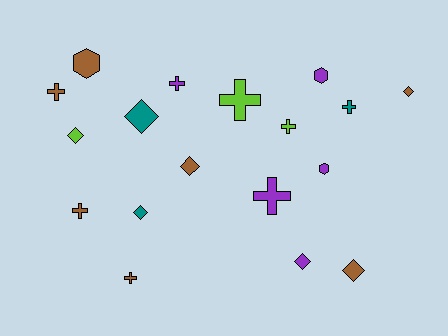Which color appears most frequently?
Brown, with 7 objects.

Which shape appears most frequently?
Cross, with 8 objects.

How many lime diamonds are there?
There is 1 lime diamond.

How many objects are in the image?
There are 18 objects.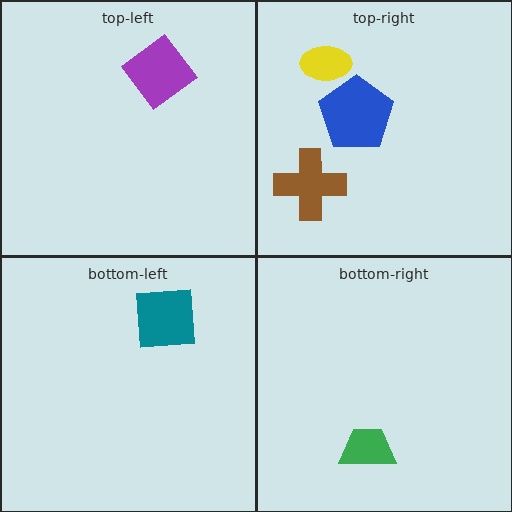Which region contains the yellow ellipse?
The top-right region.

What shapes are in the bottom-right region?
The green trapezoid.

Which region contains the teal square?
The bottom-left region.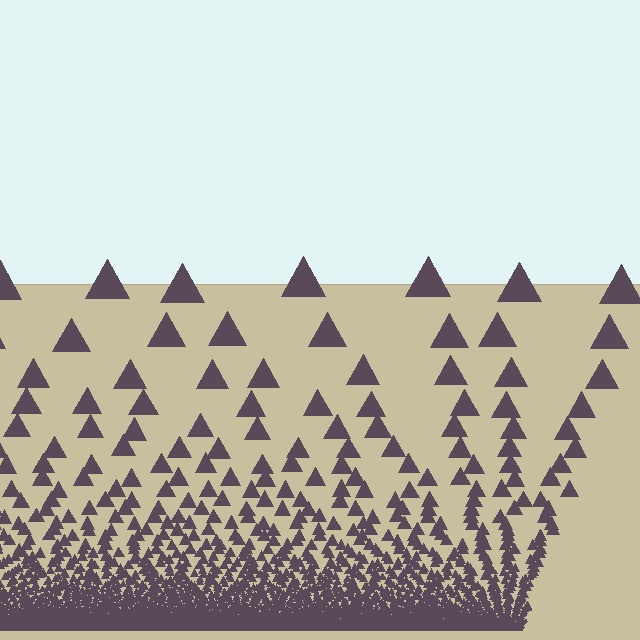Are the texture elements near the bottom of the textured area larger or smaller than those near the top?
Smaller. The gradient is inverted — elements near the bottom are smaller and denser.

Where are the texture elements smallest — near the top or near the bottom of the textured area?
Near the bottom.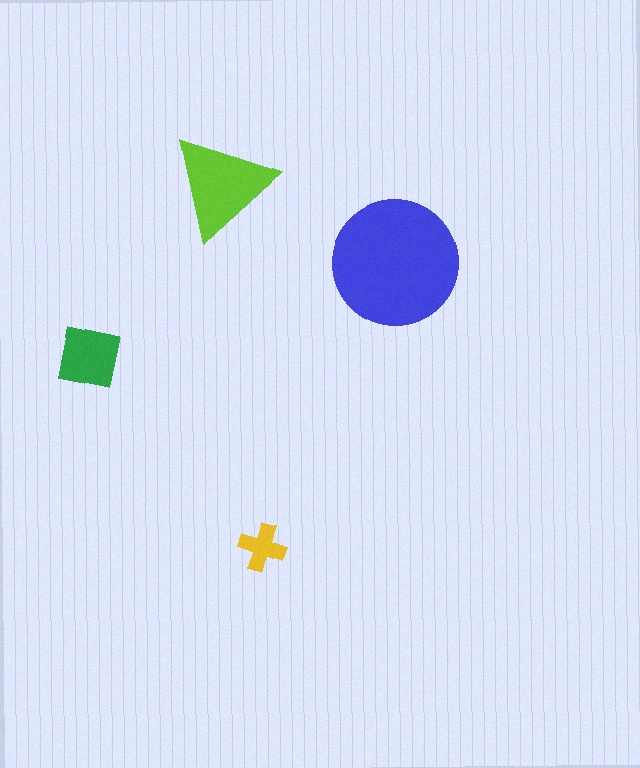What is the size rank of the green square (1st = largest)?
3rd.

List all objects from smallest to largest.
The yellow cross, the green square, the lime triangle, the blue circle.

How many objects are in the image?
There are 4 objects in the image.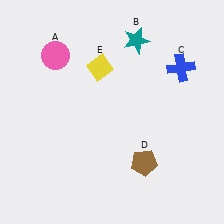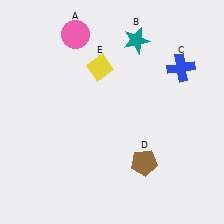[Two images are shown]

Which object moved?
The pink circle (A) moved up.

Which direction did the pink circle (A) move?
The pink circle (A) moved up.